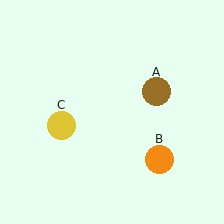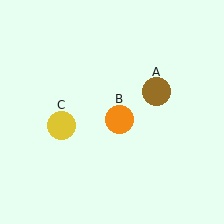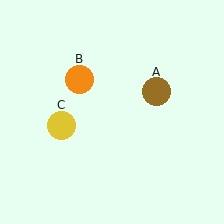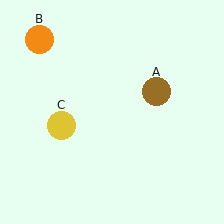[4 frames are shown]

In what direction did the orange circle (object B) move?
The orange circle (object B) moved up and to the left.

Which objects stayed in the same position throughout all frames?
Brown circle (object A) and yellow circle (object C) remained stationary.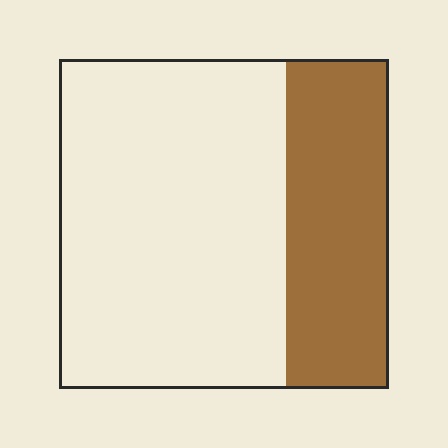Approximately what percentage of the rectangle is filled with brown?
Approximately 30%.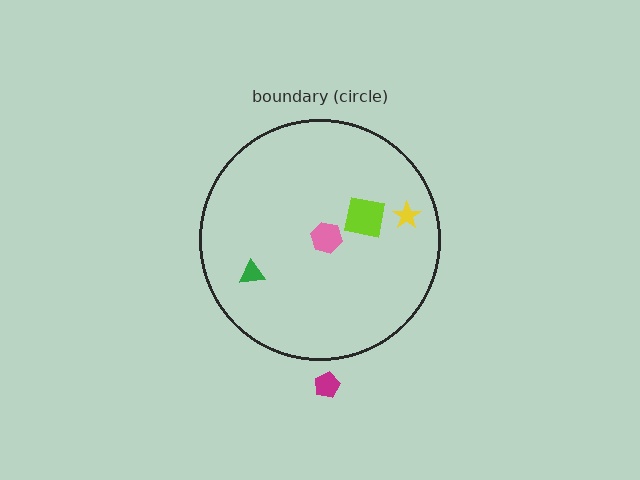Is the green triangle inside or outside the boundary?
Inside.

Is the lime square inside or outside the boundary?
Inside.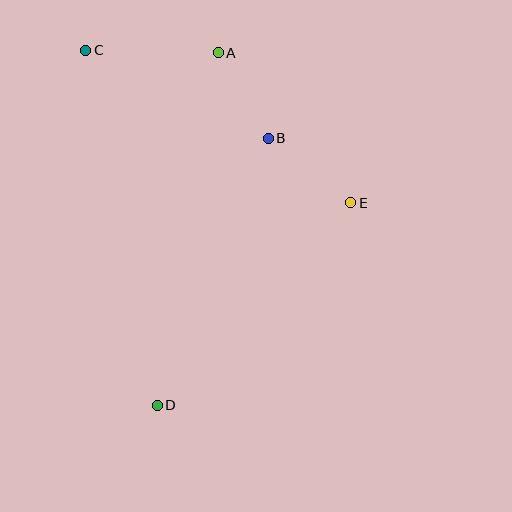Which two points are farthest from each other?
Points C and D are farthest from each other.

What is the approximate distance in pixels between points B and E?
The distance between B and E is approximately 105 pixels.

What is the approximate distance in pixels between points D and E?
The distance between D and E is approximately 280 pixels.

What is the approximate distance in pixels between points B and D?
The distance between B and D is approximately 289 pixels.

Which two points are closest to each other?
Points A and B are closest to each other.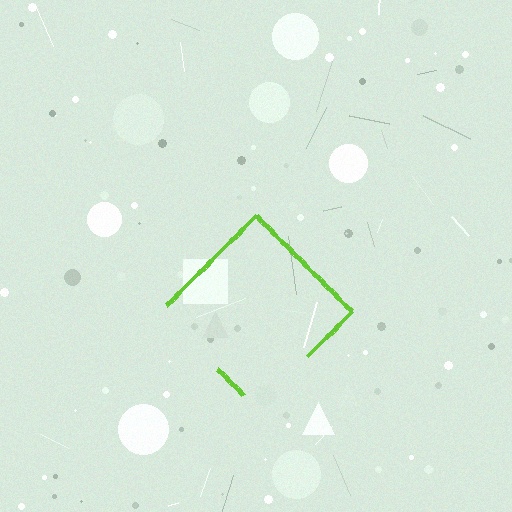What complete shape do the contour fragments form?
The contour fragments form a diamond.